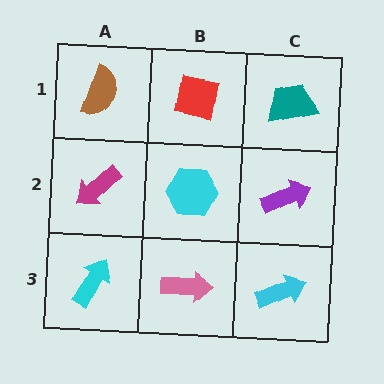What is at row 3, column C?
A cyan arrow.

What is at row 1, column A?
A brown semicircle.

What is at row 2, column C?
A purple arrow.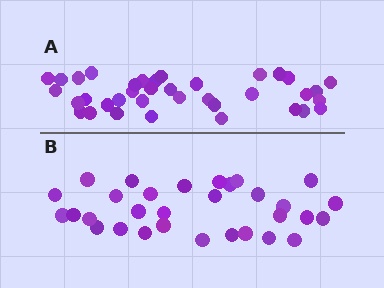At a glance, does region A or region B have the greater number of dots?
Region A (the top region) has more dots.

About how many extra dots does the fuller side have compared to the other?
Region A has about 6 more dots than region B.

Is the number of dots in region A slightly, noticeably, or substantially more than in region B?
Region A has only slightly more — the two regions are fairly close. The ratio is roughly 1.2 to 1.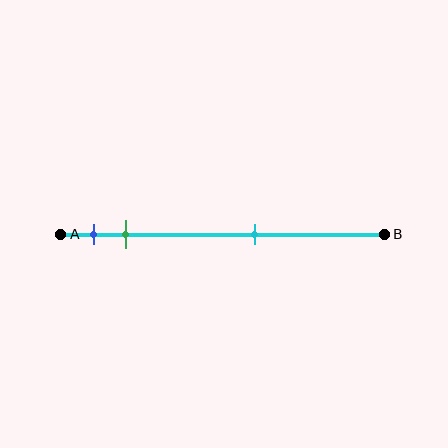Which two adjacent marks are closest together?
The blue and green marks are the closest adjacent pair.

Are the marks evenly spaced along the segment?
No, the marks are not evenly spaced.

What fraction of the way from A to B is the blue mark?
The blue mark is approximately 10% (0.1) of the way from A to B.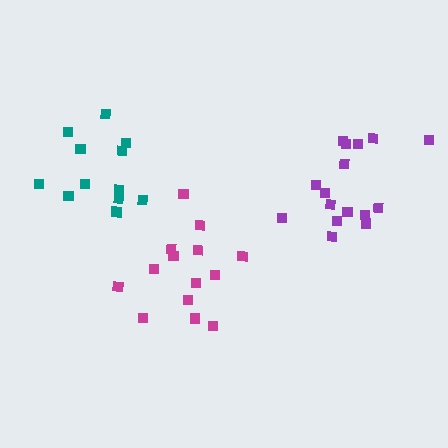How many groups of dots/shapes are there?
There are 3 groups.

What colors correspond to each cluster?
The clusters are colored: purple, teal, magenta.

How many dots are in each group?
Group 1: 16 dots, Group 2: 12 dots, Group 3: 14 dots (42 total).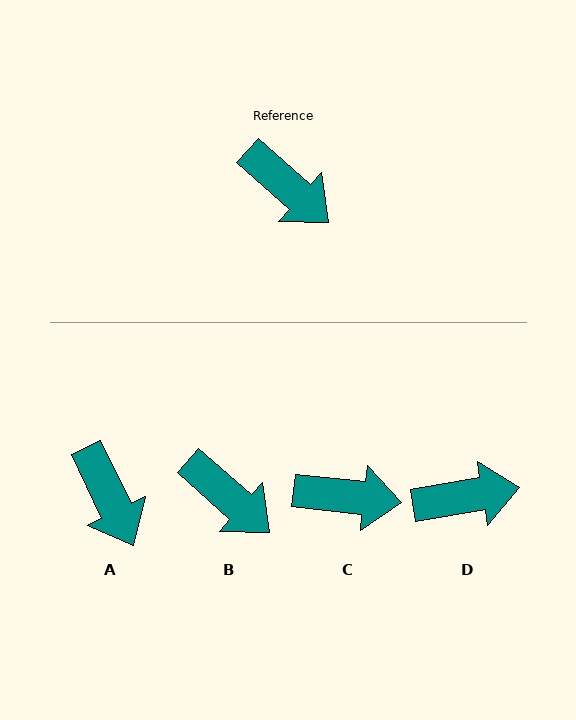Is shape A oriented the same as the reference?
No, it is off by about 23 degrees.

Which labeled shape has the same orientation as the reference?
B.